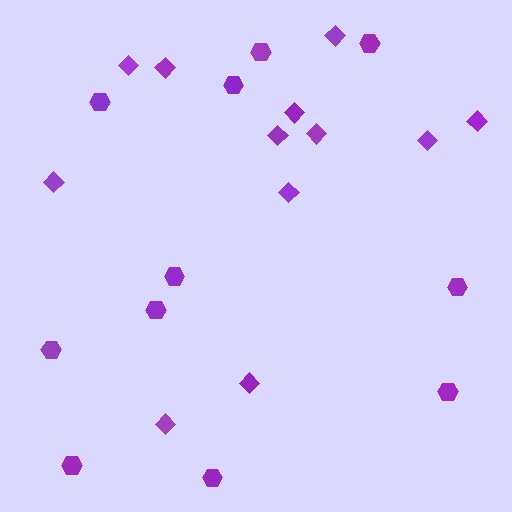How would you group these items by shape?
There are 2 groups: one group of hexagons (11) and one group of diamonds (12).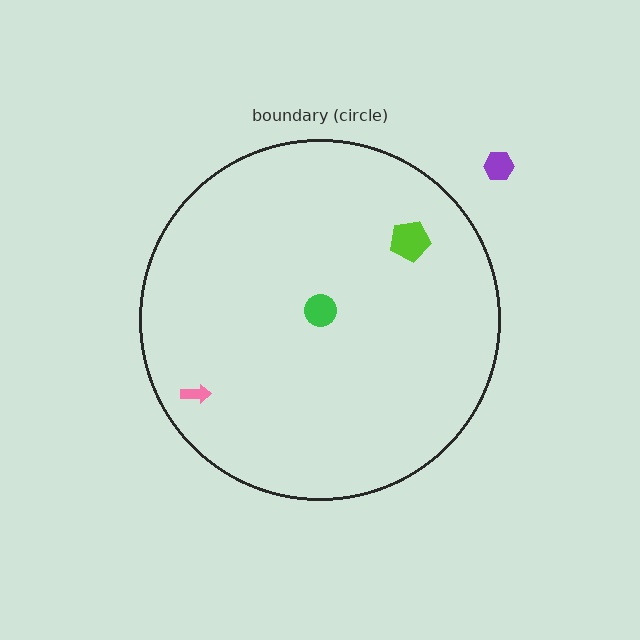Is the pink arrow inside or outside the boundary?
Inside.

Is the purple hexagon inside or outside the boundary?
Outside.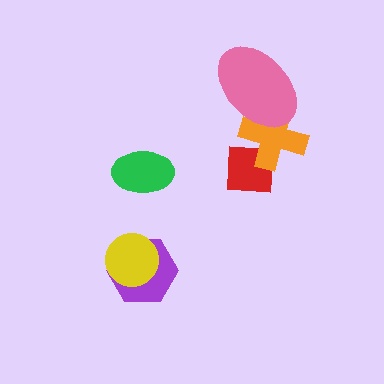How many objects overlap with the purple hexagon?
1 object overlaps with the purple hexagon.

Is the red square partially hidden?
Yes, it is partially covered by another shape.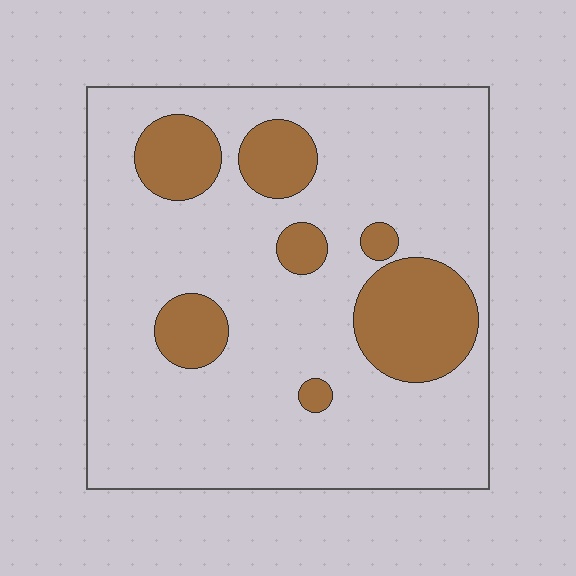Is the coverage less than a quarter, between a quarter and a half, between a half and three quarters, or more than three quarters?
Less than a quarter.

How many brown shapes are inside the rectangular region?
7.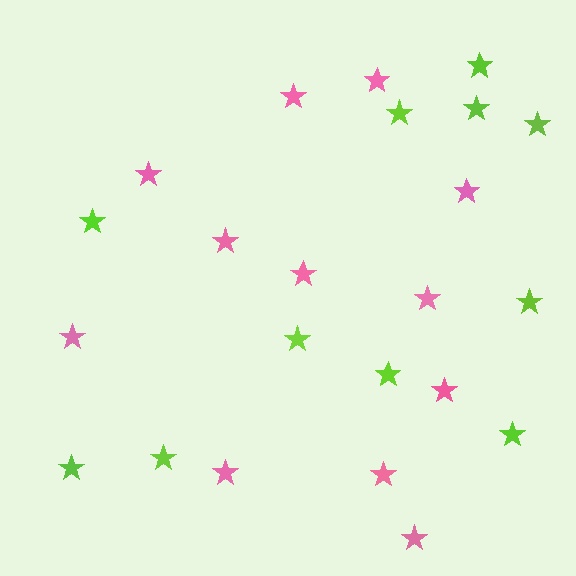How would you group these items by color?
There are 2 groups: one group of lime stars (11) and one group of pink stars (12).